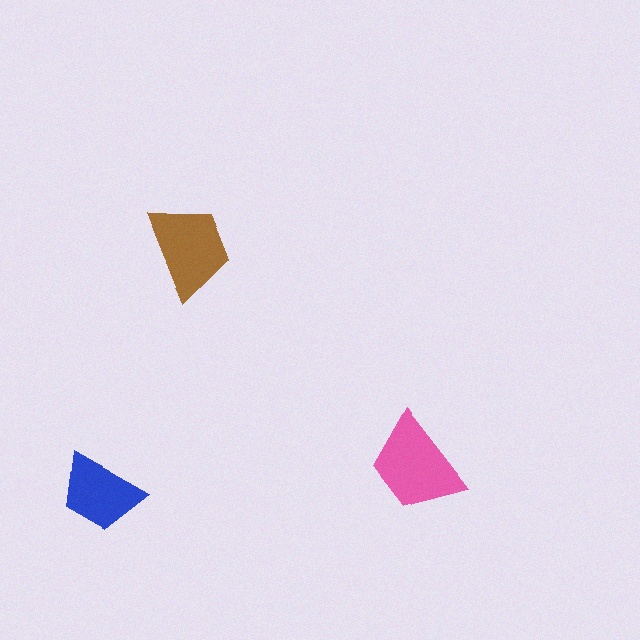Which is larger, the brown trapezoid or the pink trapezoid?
The pink one.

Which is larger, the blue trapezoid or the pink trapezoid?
The pink one.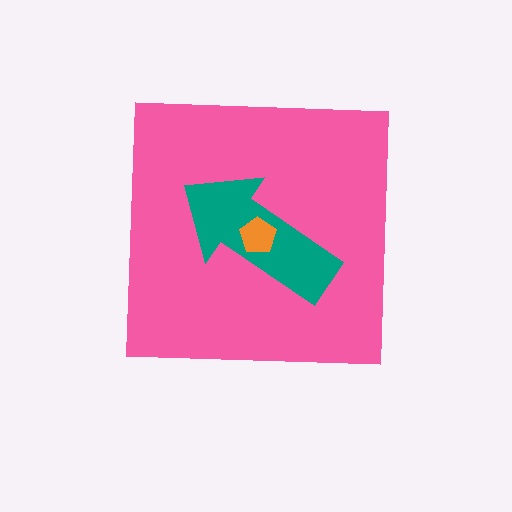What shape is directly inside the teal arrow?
The orange pentagon.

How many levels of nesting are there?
3.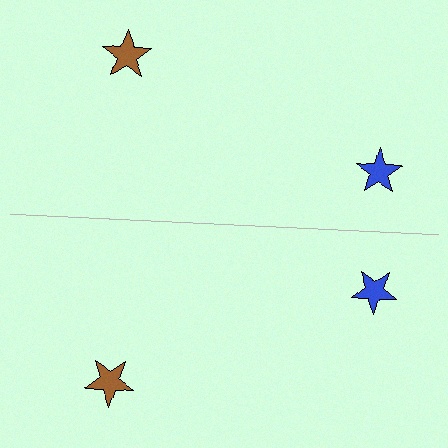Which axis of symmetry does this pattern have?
The pattern has a horizontal axis of symmetry running through the center of the image.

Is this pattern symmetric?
Yes, this pattern has bilateral (reflection) symmetry.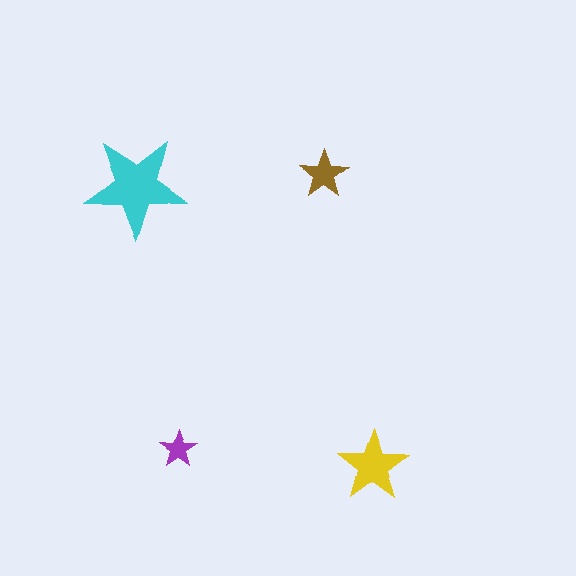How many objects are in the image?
There are 4 objects in the image.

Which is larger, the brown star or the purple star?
The brown one.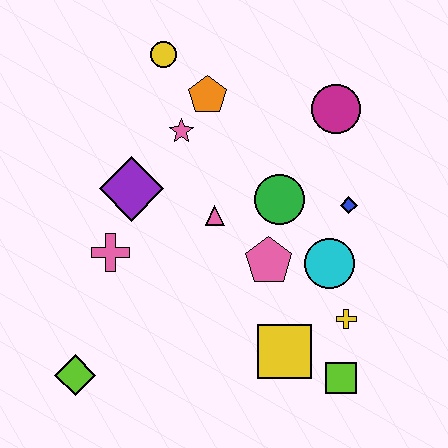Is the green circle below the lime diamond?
No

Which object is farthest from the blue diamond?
The lime diamond is farthest from the blue diamond.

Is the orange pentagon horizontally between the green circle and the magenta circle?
No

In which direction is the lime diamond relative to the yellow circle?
The lime diamond is below the yellow circle.